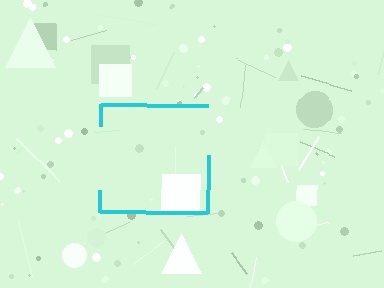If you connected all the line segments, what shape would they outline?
They would outline a square.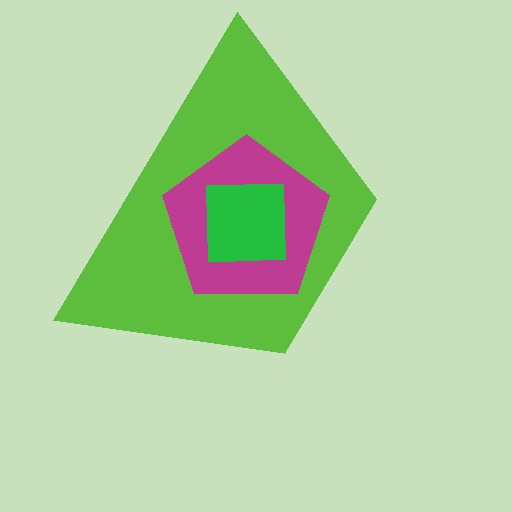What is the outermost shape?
The lime trapezoid.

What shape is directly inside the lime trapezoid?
The magenta pentagon.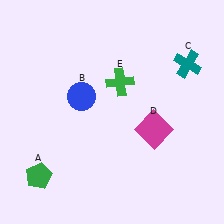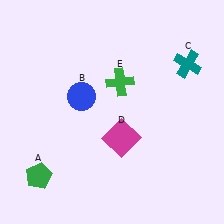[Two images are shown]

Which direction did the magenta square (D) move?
The magenta square (D) moved left.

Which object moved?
The magenta square (D) moved left.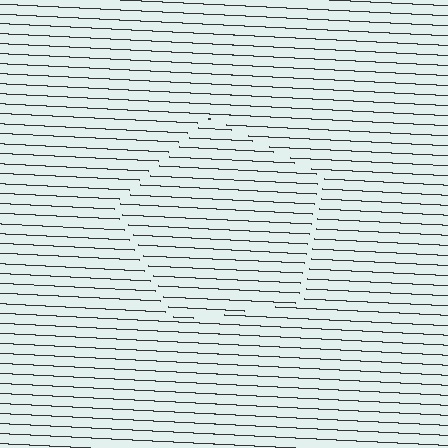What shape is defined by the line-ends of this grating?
An illusory pentagon. The interior of the shape contains the same grating, shifted by half a period — the contour is defined by the phase discontinuity where line-ends from the inner and outer gratings abut.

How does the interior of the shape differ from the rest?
The interior of the shape contains the same grating, shifted by half a period — the contour is defined by the phase discontinuity where line-ends from the inner and outer gratings abut.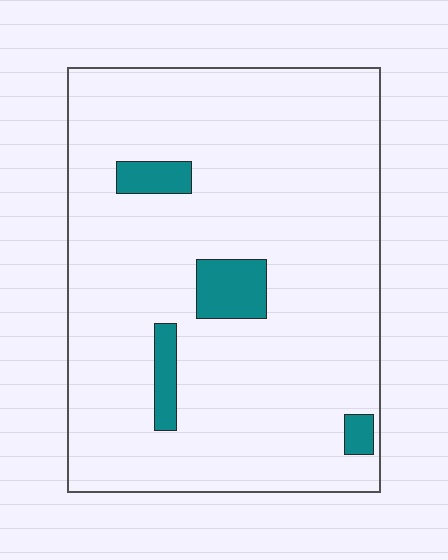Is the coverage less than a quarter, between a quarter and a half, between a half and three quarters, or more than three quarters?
Less than a quarter.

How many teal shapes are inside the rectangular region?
4.